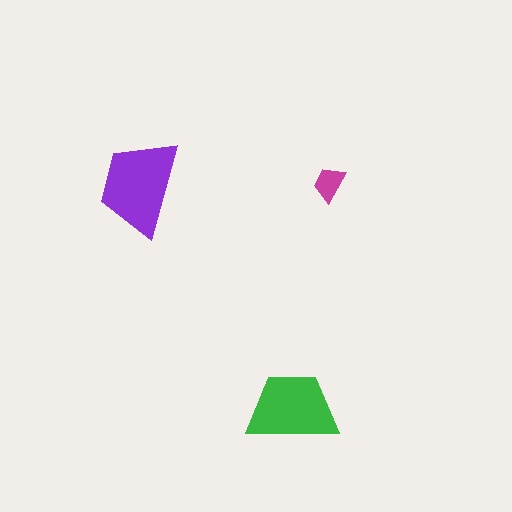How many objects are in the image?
There are 3 objects in the image.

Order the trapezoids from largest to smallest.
the purple one, the green one, the magenta one.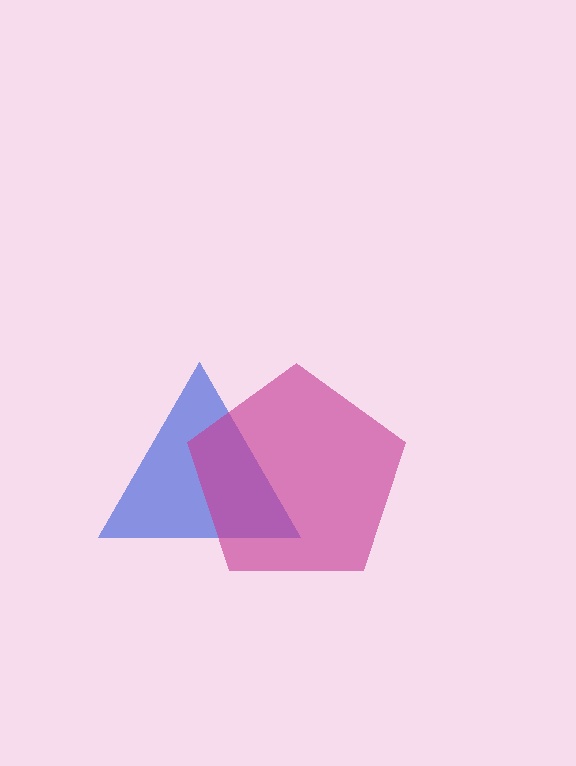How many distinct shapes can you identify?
There are 2 distinct shapes: a blue triangle, a magenta pentagon.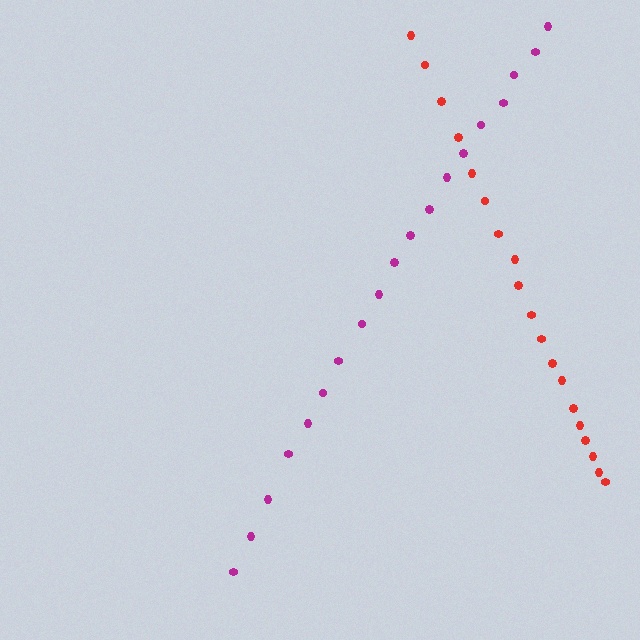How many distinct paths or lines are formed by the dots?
There are 2 distinct paths.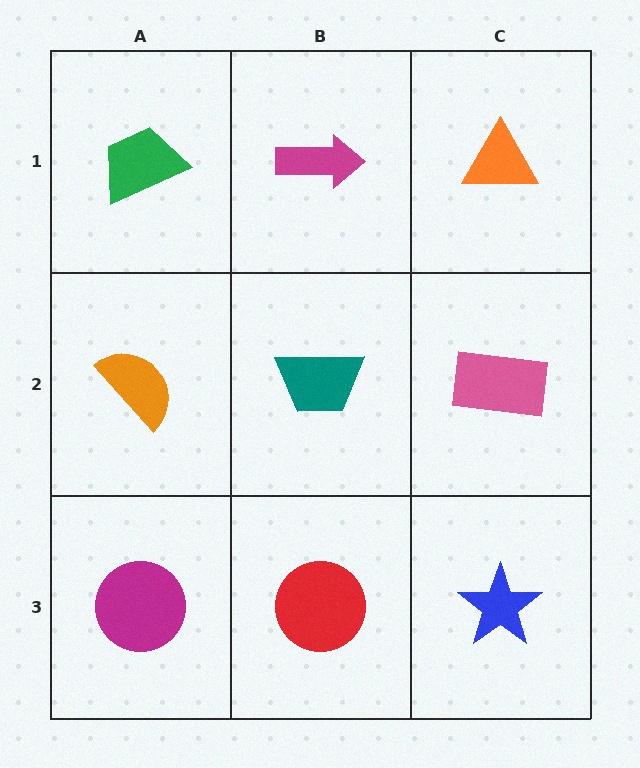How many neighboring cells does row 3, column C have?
2.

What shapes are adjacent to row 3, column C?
A pink rectangle (row 2, column C), a red circle (row 3, column B).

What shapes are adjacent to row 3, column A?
An orange semicircle (row 2, column A), a red circle (row 3, column B).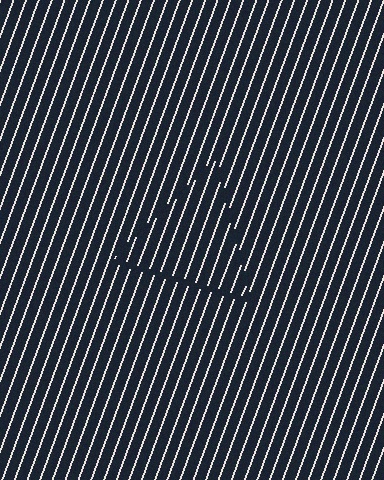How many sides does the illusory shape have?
3 sides — the line-ends trace a triangle.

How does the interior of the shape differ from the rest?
The interior of the shape contains the same grating, shifted by half a period — the contour is defined by the phase discontinuity where line-ends from the inner and outer gratings abut.